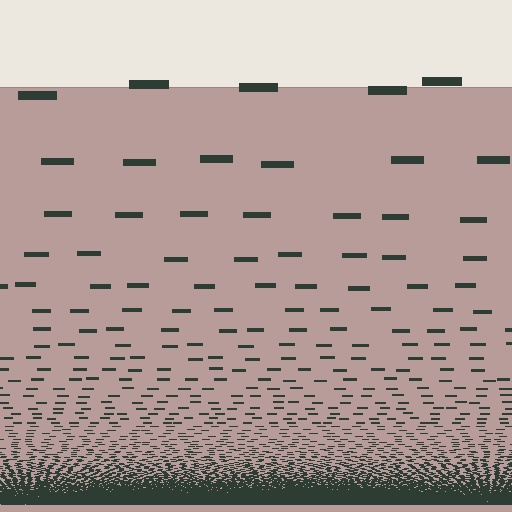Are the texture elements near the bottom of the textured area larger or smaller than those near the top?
Smaller. The gradient is inverted — elements near the bottom are smaller and denser.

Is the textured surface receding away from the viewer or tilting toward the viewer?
The surface appears to tilt toward the viewer. Texture elements get larger and sparser toward the top.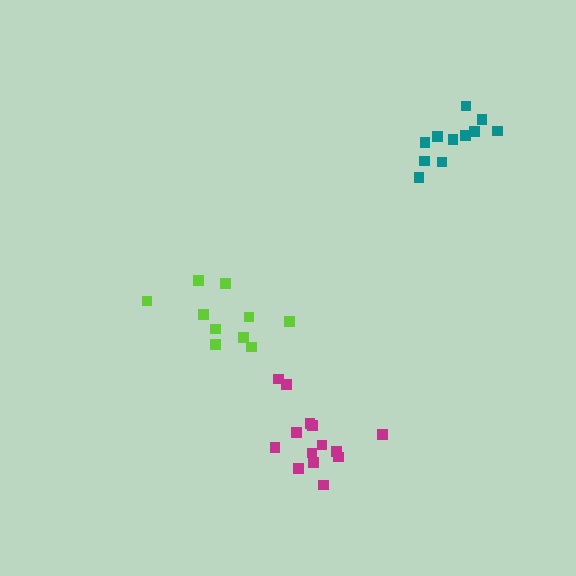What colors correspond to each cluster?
The clusters are colored: lime, magenta, teal.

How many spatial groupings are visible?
There are 3 spatial groupings.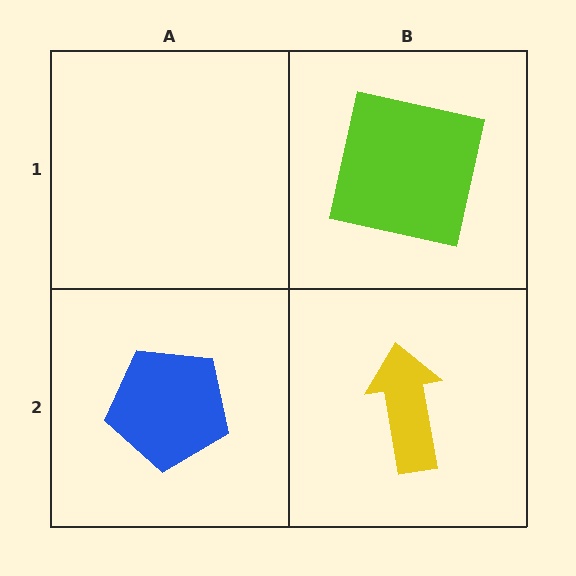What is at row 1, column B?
A lime square.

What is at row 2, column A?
A blue pentagon.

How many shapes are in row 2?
2 shapes.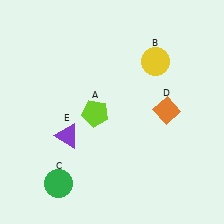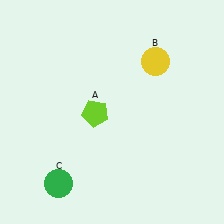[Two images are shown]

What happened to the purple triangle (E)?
The purple triangle (E) was removed in Image 2. It was in the bottom-left area of Image 1.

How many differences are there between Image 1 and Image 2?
There are 2 differences between the two images.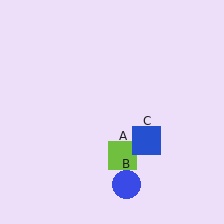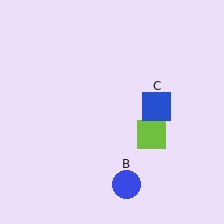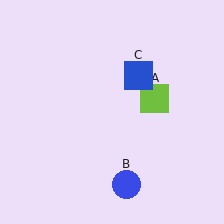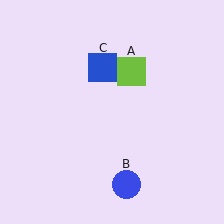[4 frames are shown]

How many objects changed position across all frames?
2 objects changed position: lime square (object A), blue square (object C).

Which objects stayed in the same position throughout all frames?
Blue circle (object B) remained stationary.